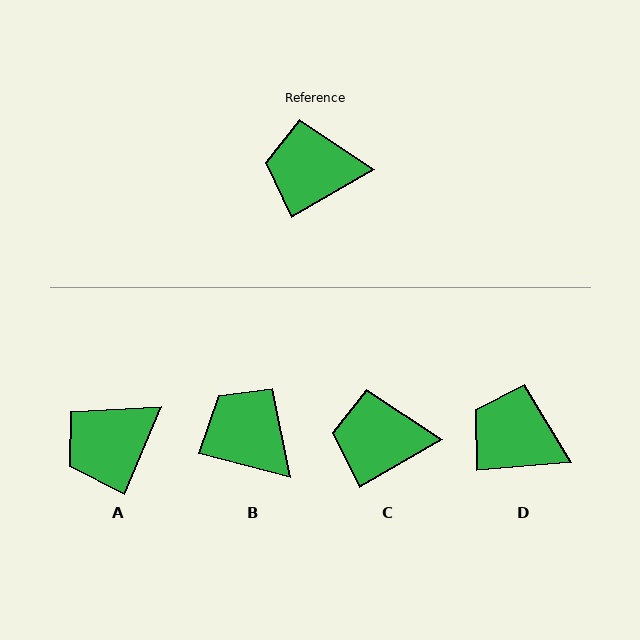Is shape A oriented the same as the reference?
No, it is off by about 37 degrees.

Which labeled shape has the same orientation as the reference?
C.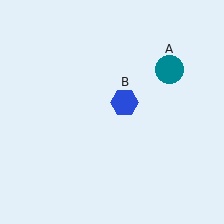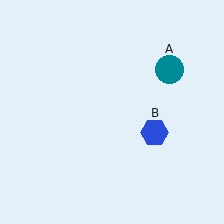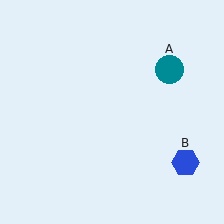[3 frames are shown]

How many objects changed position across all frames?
1 object changed position: blue hexagon (object B).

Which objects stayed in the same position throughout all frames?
Teal circle (object A) remained stationary.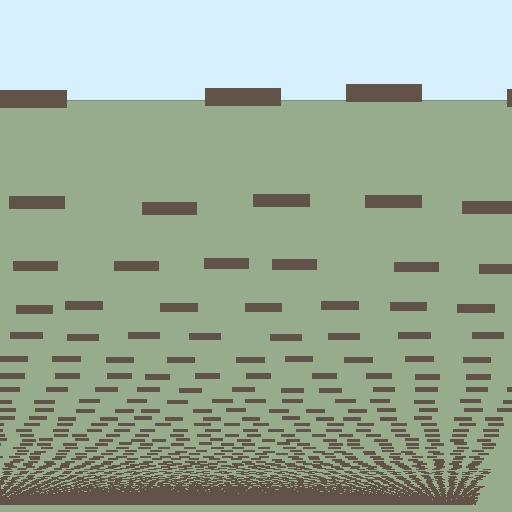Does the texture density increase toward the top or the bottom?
Density increases toward the bottom.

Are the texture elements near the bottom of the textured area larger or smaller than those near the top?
Smaller. The gradient is inverted — elements near the bottom are smaller and denser.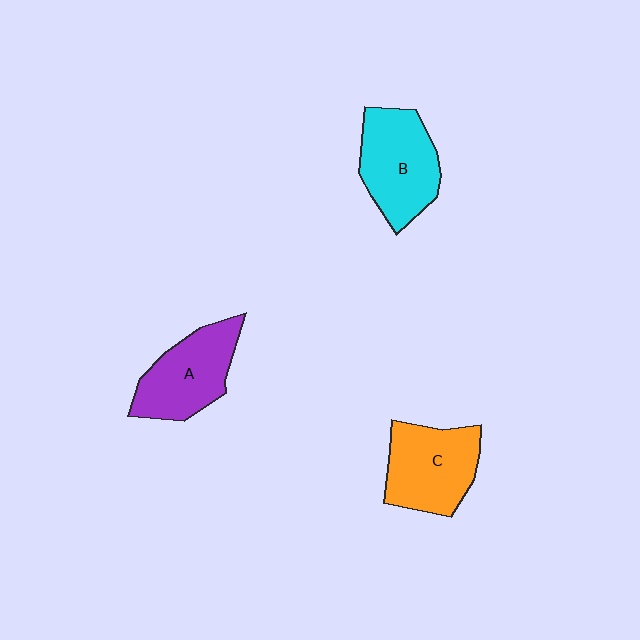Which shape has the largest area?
Shape B (cyan).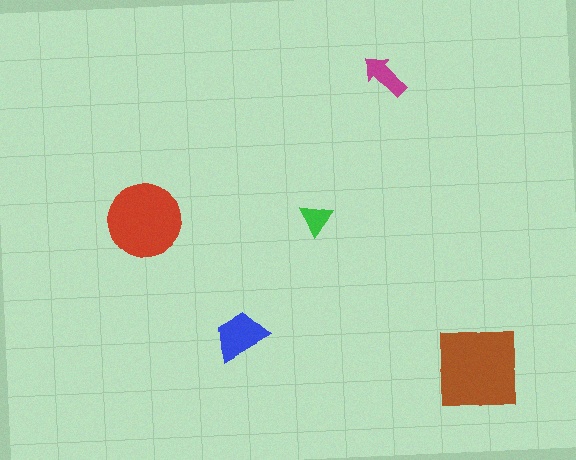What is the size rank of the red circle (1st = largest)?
2nd.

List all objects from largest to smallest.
The brown square, the red circle, the blue trapezoid, the magenta arrow, the green triangle.